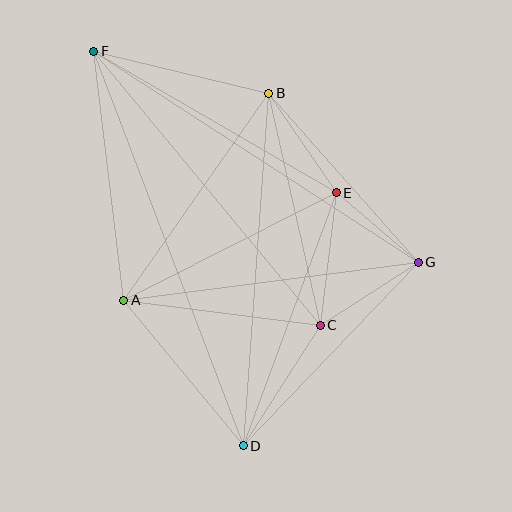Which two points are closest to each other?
Points E and G are closest to each other.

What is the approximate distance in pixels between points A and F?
The distance between A and F is approximately 251 pixels.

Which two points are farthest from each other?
Points D and F are farthest from each other.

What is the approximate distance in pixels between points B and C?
The distance between B and C is approximately 238 pixels.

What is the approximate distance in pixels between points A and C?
The distance between A and C is approximately 198 pixels.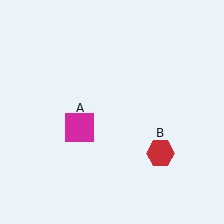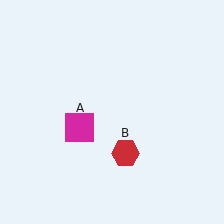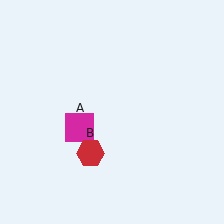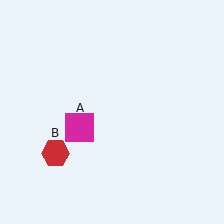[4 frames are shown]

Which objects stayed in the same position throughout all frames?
Magenta square (object A) remained stationary.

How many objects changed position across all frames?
1 object changed position: red hexagon (object B).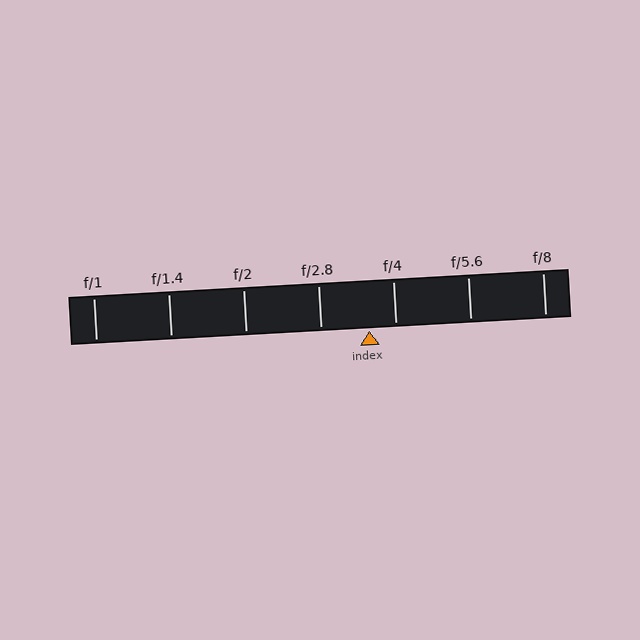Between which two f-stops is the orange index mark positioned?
The index mark is between f/2.8 and f/4.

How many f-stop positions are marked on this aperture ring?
There are 7 f-stop positions marked.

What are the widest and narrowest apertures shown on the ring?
The widest aperture shown is f/1 and the narrowest is f/8.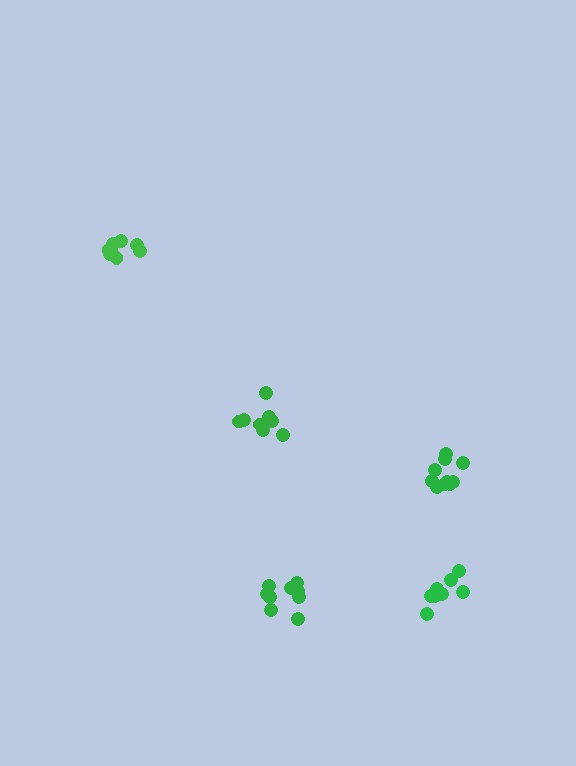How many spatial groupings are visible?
There are 5 spatial groupings.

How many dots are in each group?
Group 1: 8 dots, Group 2: 8 dots, Group 3: 8 dots, Group 4: 9 dots, Group 5: 10 dots (43 total).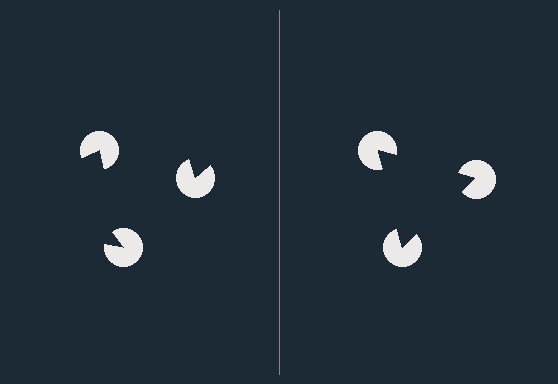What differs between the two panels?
The pac-man discs are positioned identically on both sides; only the wedge orientations differ. On the right they align to a triangle; on the left they are misaligned.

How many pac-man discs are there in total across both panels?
6 — 3 on each side.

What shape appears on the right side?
An illusory triangle.